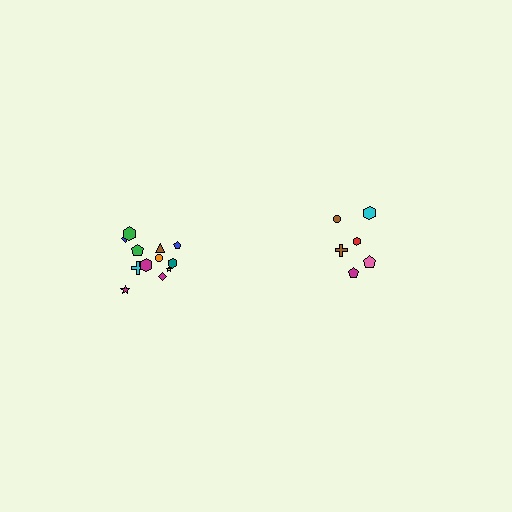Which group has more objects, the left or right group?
The left group.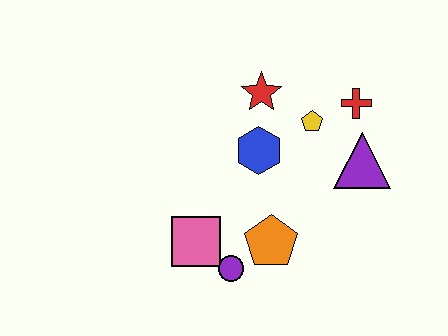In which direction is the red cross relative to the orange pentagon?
The red cross is above the orange pentagon.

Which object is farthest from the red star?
The purple circle is farthest from the red star.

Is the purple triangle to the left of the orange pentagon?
No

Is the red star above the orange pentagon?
Yes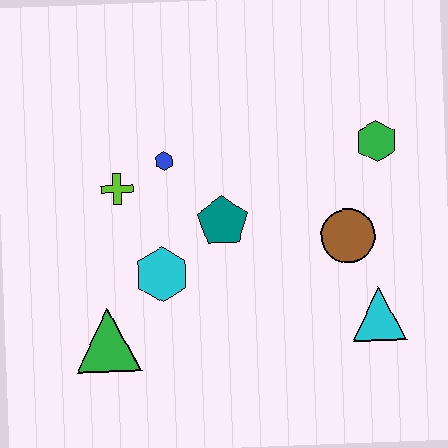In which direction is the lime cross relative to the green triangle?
The lime cross is above the green triangle.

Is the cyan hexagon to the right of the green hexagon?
No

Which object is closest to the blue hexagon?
The lime cross is closest to the blue hexagon.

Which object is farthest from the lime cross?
The cyan triangle is farthest from the lime cross.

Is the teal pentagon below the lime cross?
Yes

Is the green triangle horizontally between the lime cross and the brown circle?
No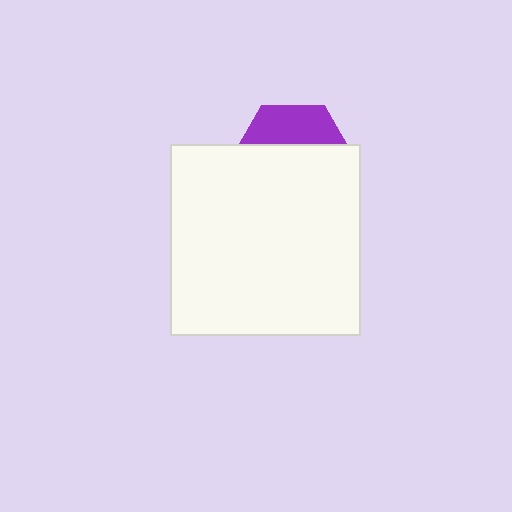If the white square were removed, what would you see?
You would see the complete purple hexagon.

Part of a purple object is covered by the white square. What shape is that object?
It is a hexagon.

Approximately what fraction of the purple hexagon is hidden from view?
Roughly 68% of the purple hexagon is hidden behind the white square.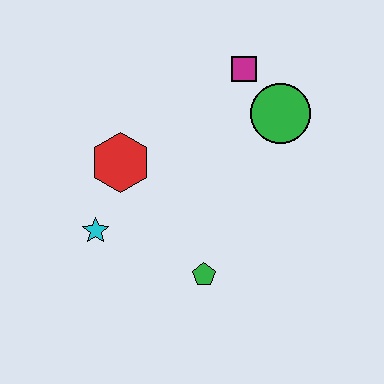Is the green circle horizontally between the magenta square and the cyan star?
No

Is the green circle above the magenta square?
No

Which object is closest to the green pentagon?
The cyan star is closest to the green pentagon.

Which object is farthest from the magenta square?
The cyan star is farthest from the magenta square.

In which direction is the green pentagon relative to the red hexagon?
The green pentagon is below the red hexagon.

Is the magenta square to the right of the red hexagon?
Yes